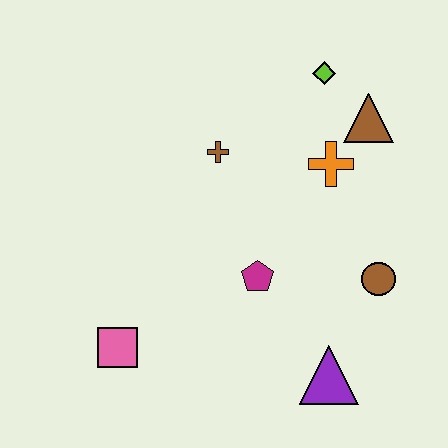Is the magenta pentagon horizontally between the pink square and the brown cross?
No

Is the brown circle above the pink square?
Yes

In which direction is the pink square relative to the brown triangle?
The pink square is to the left of the brown triangle.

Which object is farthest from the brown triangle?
The pink square is farthest from the brown triangle.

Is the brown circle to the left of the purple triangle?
No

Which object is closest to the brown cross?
The orange cross is closest to the brown cross.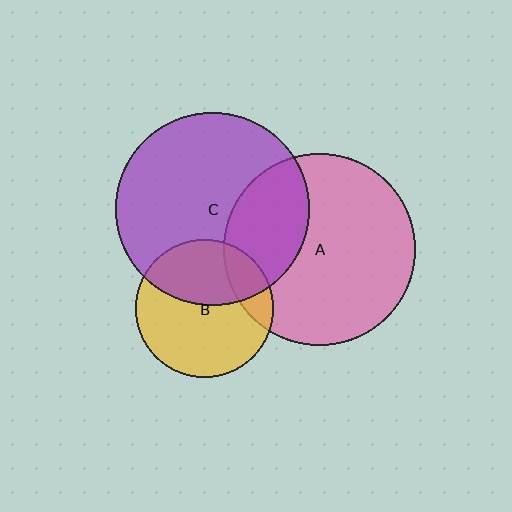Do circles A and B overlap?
Yes.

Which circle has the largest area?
Circle C (purple).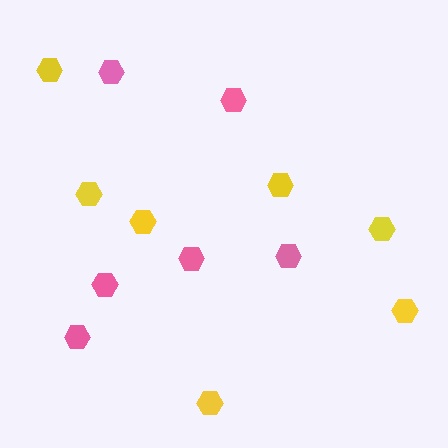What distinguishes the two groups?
There are 2 groups: one group of pink hexagons (6) and one group of yellow hexagons (7).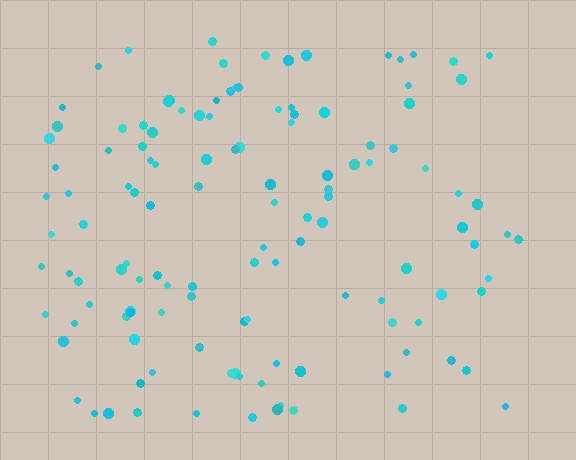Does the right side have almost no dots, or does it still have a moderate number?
Still a moderate number, just noticeably fewer than the left.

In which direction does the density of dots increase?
From right to left, with the left side densest.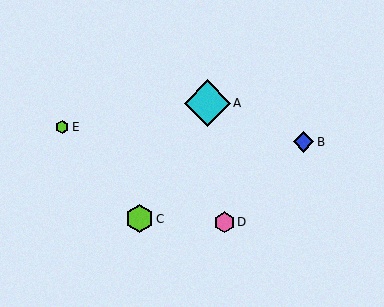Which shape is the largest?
The cyan diamond (labeled A) is the largest.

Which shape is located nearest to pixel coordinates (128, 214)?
The lime hexagon (labeled C) at (139, 219) is nearest to that location.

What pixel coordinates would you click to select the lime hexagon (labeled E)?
Click at (62, 127) to select the lime hexagon E.